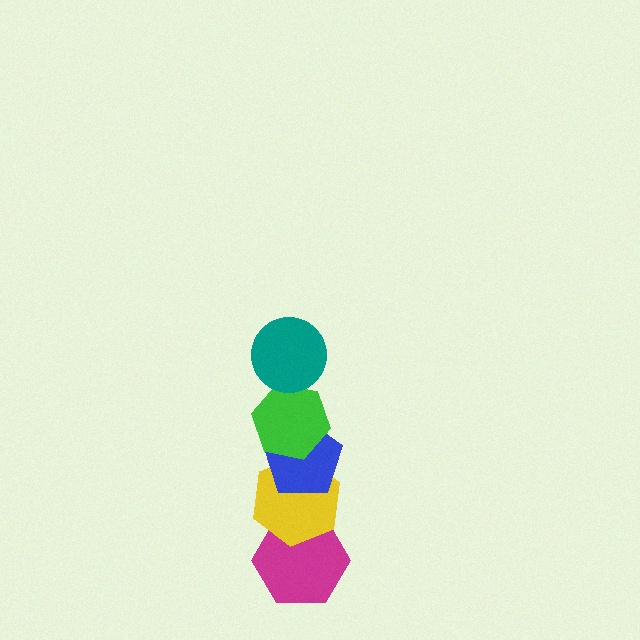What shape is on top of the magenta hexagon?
The yellow hexagon is on top of the magenta hexagon.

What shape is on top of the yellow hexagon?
The blue pentagon is on top of the yellow hexagon.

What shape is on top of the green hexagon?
The teal circle is on top of the green hexagon.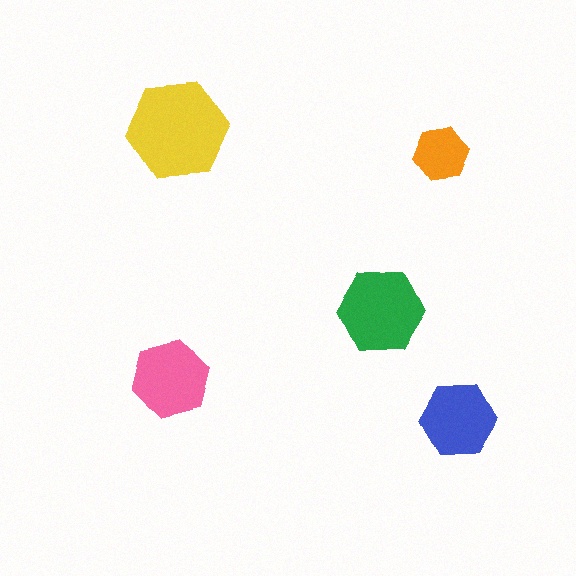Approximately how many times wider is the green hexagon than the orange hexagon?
About 1.5 times wider.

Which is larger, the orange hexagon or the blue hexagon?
The blue one.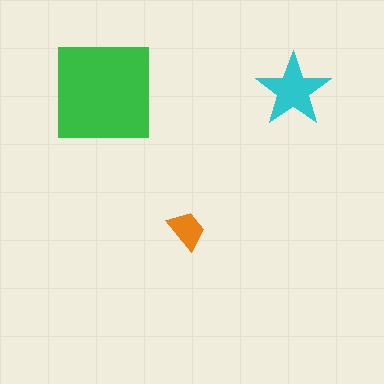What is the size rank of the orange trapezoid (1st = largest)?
3rd.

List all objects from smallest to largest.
The orange trapezoid, the cyan star, the green square.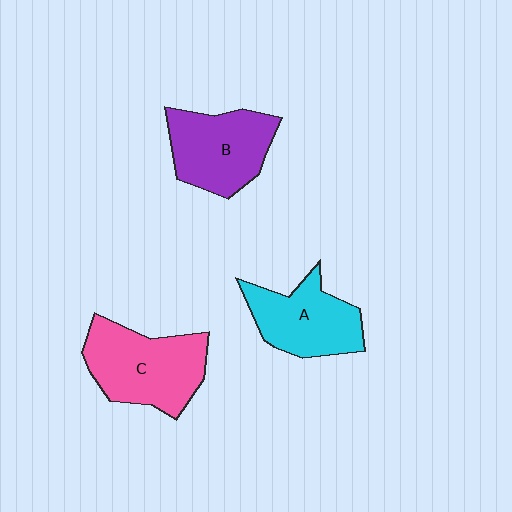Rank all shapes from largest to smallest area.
From largest to smallest: C (pink), B (purple), A (cyan).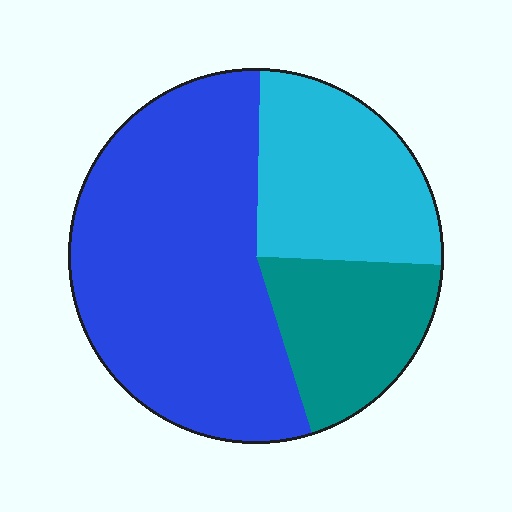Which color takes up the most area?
Blue, at roughly 55%.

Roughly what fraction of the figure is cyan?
Cyan takes up about one quarter (1/4) of the figure.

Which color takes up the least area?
Teal, at roughly 20%.